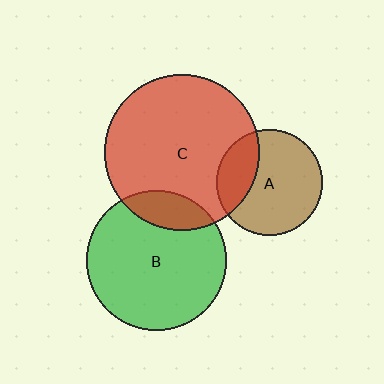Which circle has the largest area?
Circle C (red).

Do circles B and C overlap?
Yes.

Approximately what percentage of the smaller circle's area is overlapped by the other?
Approximately 15%.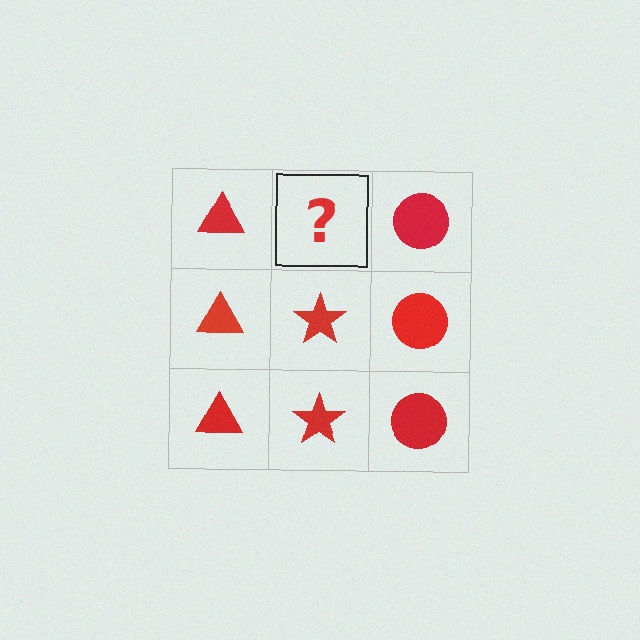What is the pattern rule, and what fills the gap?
The rule is that each column has a consistent shape. The gap should be filled with a red star.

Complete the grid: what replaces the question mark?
The question mark should be replaced with a red star.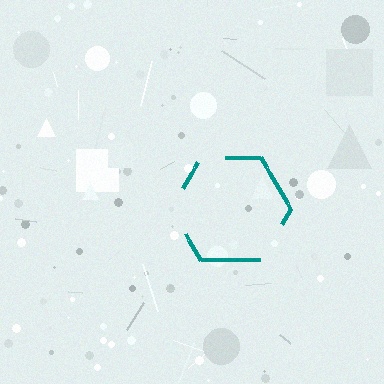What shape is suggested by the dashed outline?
The dashed outline suggests a hexagon.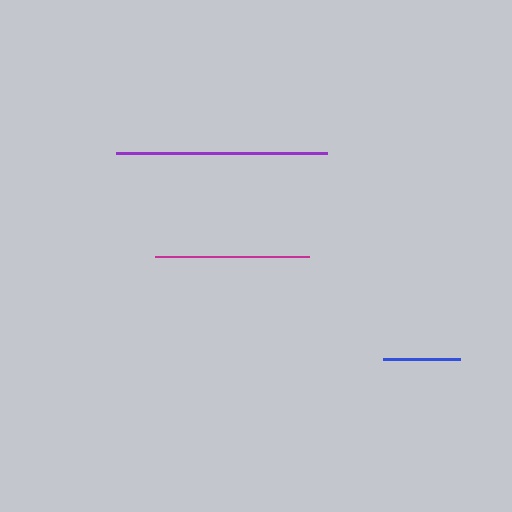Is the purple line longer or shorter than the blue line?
The purple line is longer than the blue line.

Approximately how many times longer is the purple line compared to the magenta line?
The purple line is approximately 1.4 times the length of the magenta line.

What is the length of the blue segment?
The blue segment is approximately 77 pixels long.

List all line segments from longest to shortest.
From longest to shortest: purple, magenta, blue.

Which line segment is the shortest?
The blue line is the shortest at approximately 77 pixels.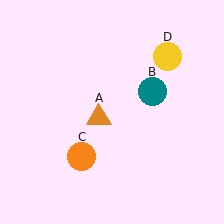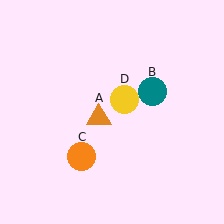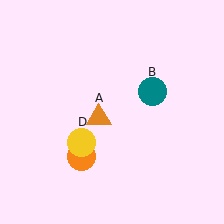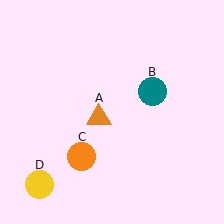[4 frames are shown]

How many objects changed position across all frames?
1 object changed position: yellow circle (object D).